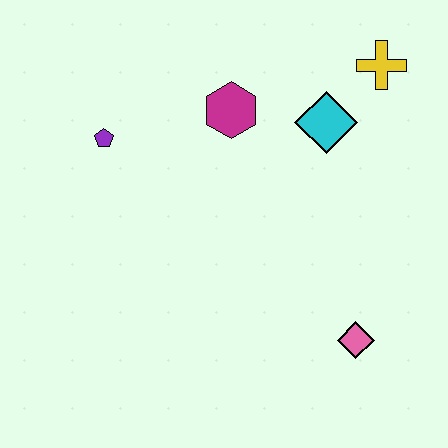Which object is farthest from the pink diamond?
The purple pentagon is farthest from the pink diamond.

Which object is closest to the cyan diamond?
The yellow cross is closest to the cyan diamond.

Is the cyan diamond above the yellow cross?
No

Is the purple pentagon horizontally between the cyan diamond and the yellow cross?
No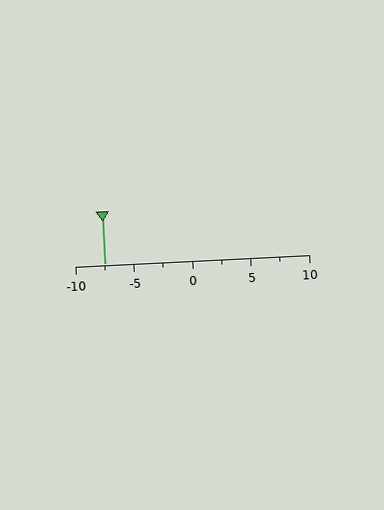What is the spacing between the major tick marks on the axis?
The major ticks are spaced 5 apart.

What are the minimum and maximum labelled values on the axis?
The axis runs from -10 to 10.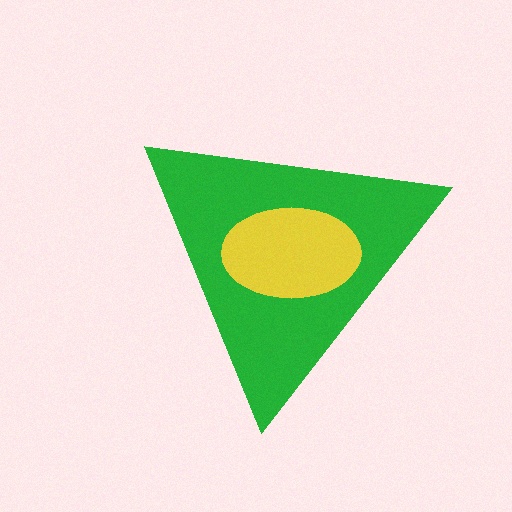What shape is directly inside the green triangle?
The yellow ellipse.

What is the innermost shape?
The yellow ellipse.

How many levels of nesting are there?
2.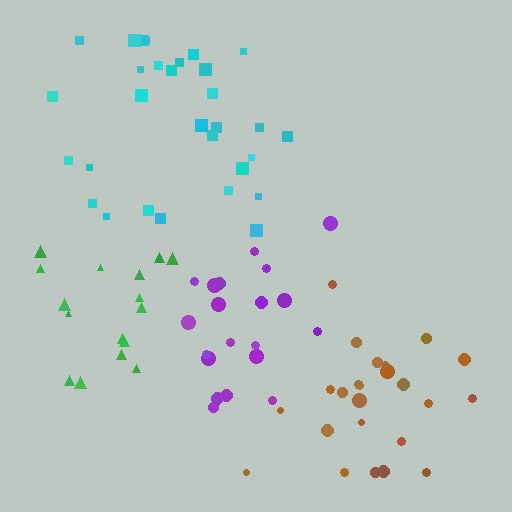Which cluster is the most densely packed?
Cyan.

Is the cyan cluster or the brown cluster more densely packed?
Cyan.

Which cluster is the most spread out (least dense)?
Purple.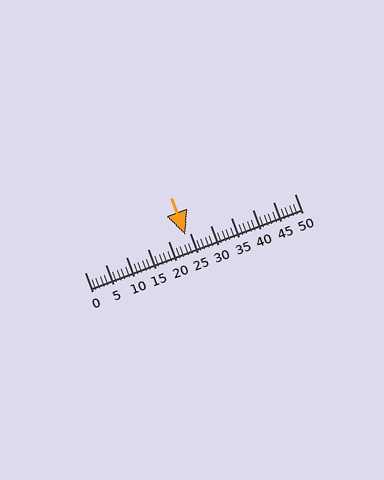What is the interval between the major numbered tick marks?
The major tick marks are spaced 5 units apart.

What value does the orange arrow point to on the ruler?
The orange arrow points to approximately 24.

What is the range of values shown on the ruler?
The ruler shows values from 0 to 50.